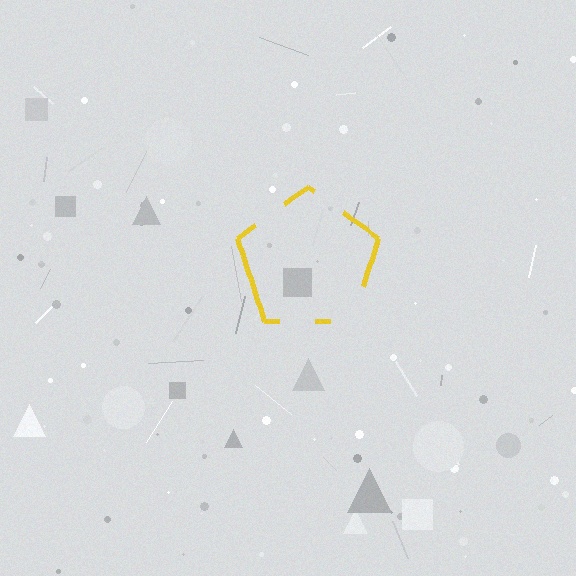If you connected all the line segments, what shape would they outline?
They would outline a pentagon.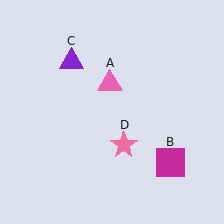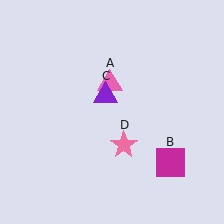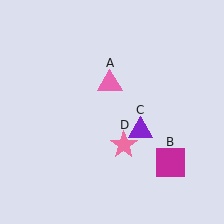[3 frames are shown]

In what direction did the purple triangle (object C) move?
The purple triangle (object C) moved down and to the right.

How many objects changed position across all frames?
1 object changed position: purple triangle (object C).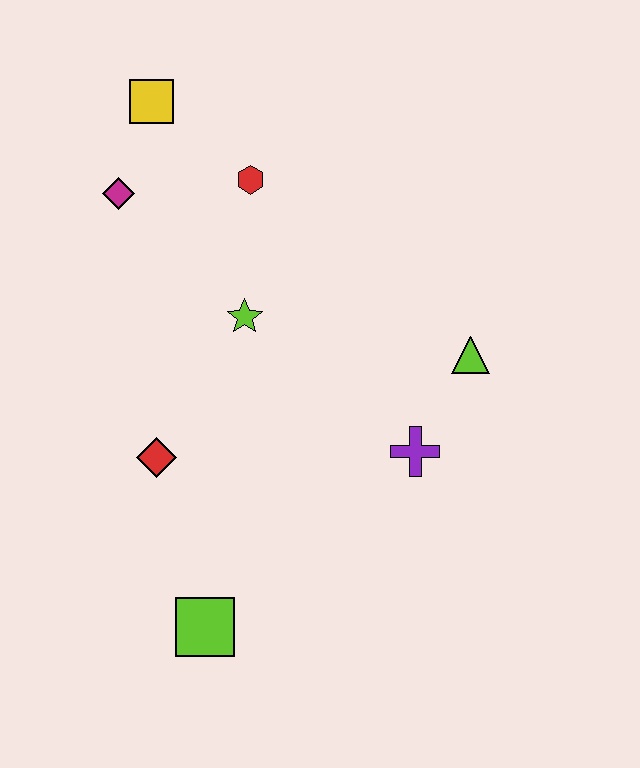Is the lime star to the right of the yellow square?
Yes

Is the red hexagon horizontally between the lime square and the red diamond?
No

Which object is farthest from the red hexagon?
The lime square is farthest from the red hexagon.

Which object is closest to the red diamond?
The lime star is closest to the red diamond.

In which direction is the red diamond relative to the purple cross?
The red diamond is to the left of the purple cross.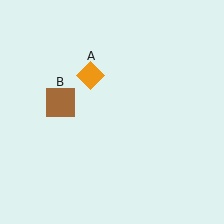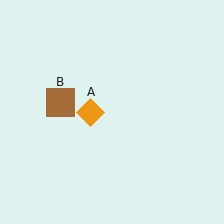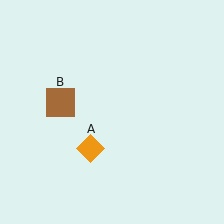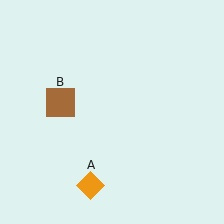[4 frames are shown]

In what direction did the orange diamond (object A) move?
The orange diamond (object A) moved down.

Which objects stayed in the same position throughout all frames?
Brown square (object B) remained stationary.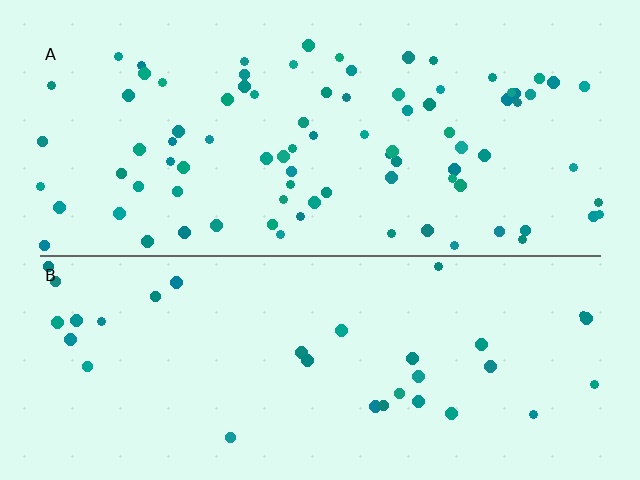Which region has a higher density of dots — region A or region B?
A (the top).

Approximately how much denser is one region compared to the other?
Approximately 2.6× — region A over region B.